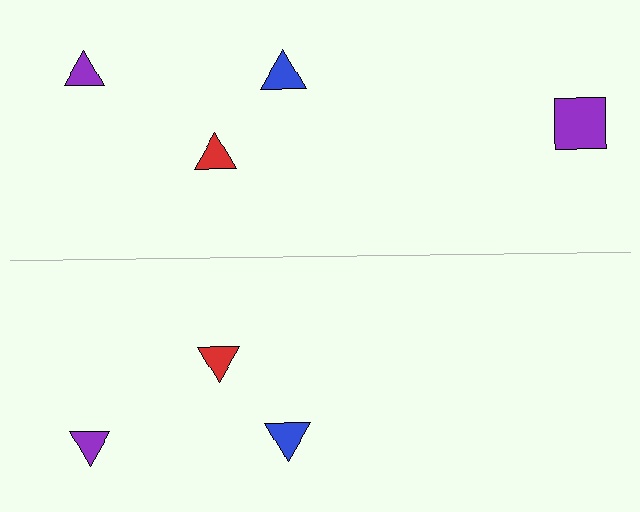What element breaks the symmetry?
A purple square is missing from the bottom side.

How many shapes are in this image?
There are 7 shapes in this image.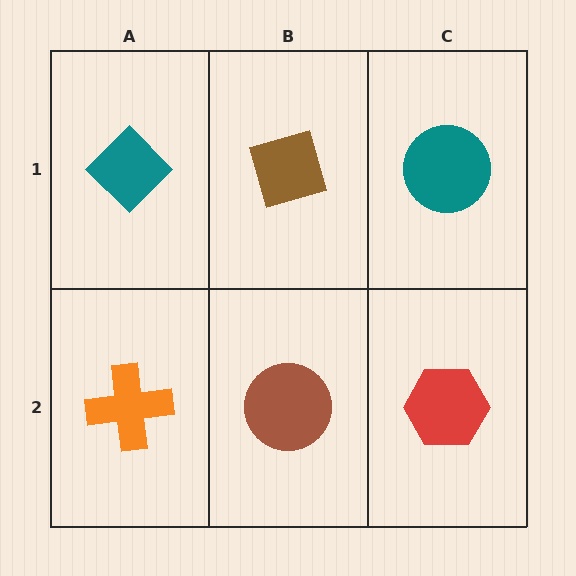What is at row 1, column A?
A teal diamond.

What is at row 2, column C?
A red hexagon.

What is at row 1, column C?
A teal circle.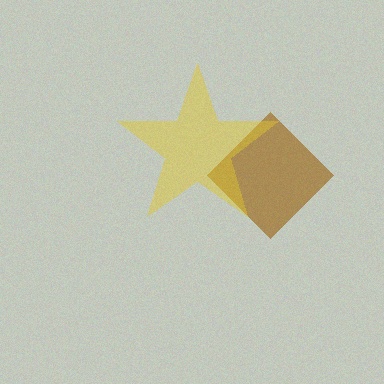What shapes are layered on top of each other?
The layered shapes are: a brown diamond, a yellow star.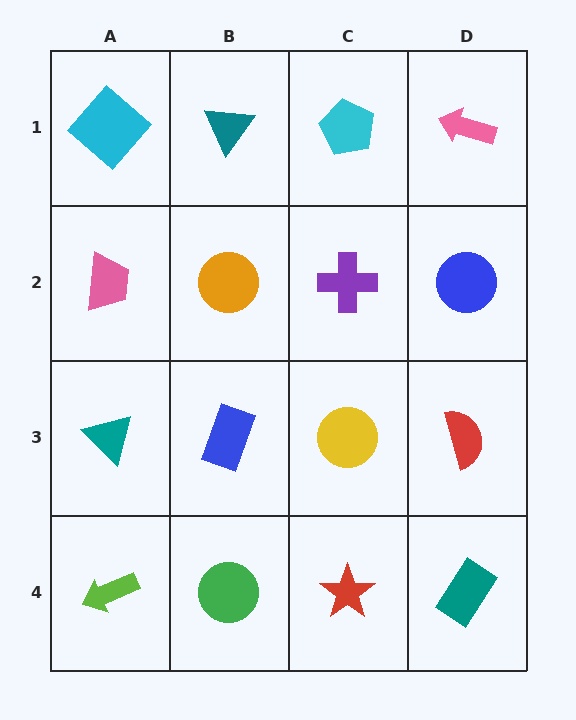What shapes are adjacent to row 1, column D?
A blue circle (row 2, column D), a cyan pentagon (row 1, column C).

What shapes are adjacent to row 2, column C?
A cyan pentagon (row 1, column C), a yellow circle (row 3, column C), an orange circle (row 2, column B), a blue circle (row 2, column D).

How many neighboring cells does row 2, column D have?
3.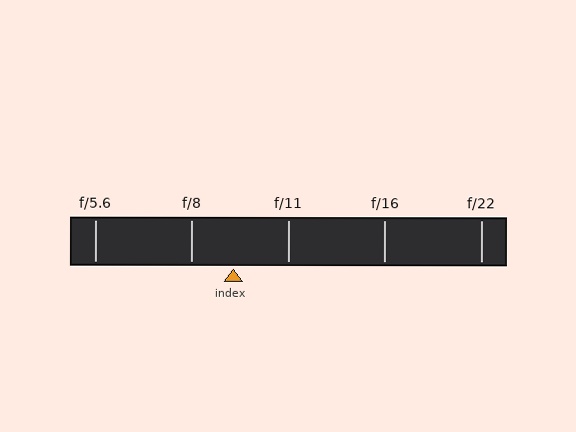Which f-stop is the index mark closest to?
The index mark is closest to f/8.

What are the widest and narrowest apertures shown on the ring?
The widest aperture shown is f/5.6 and the narrowest is f/22.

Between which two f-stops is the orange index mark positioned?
The index mark is between f/8 and f/11.